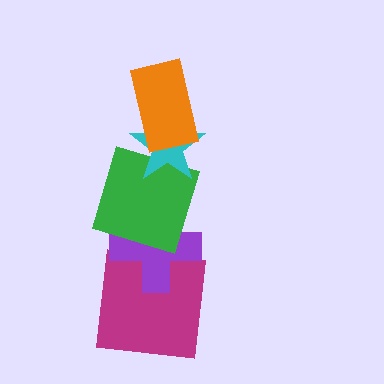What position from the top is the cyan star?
The cyan star is 2nd from the top.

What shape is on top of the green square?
The cyan star is on top of the green square.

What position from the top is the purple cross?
The purple cross is 4th from the top.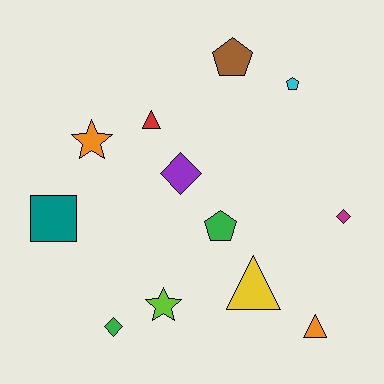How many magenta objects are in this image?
There is 1 magenta object.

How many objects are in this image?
There are 12 objects.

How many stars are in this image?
There are 2 stars.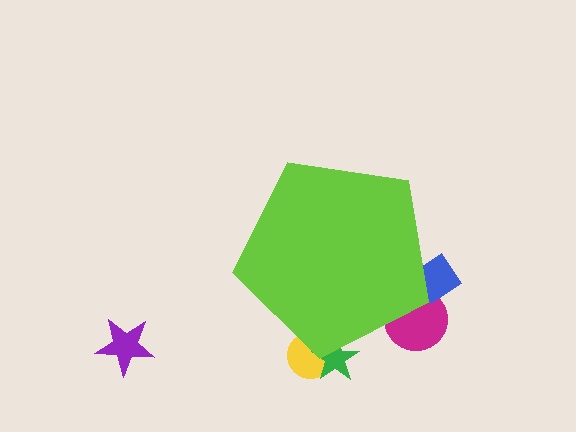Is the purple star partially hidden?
No, the purple star is fully visible.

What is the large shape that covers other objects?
A lime pentagon.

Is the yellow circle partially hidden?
Yes, the yellow circle is partially hidden behind the lime pentagon.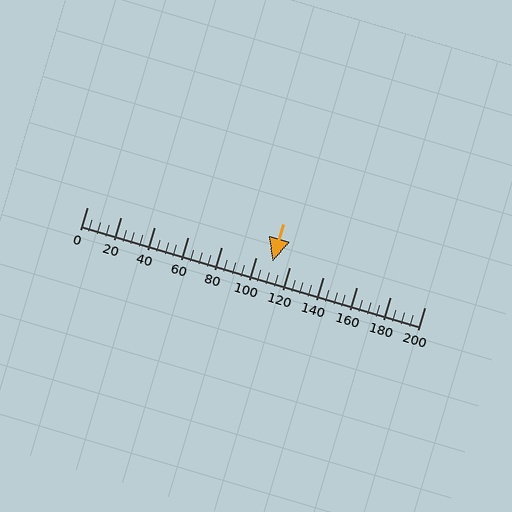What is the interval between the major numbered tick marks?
The major tick marks are spaced 20 units apart.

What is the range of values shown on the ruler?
The ruler shows values from 0 to 200.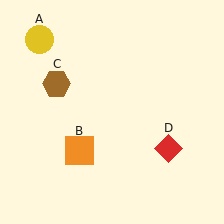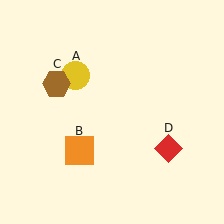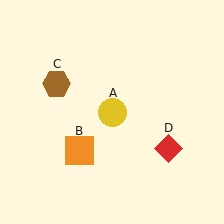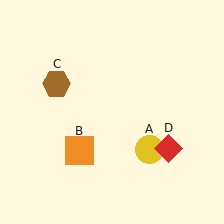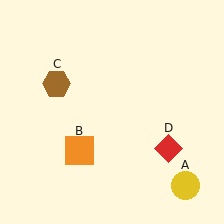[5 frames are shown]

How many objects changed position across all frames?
1 object changed position: yellow circle (object A).